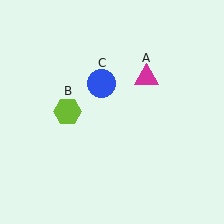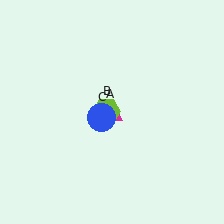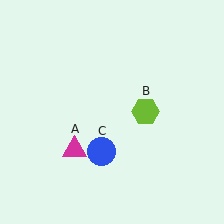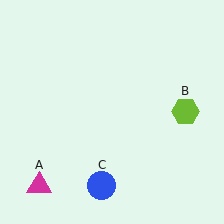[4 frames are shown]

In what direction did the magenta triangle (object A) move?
The magenta triangle (object A) moved down and to the left.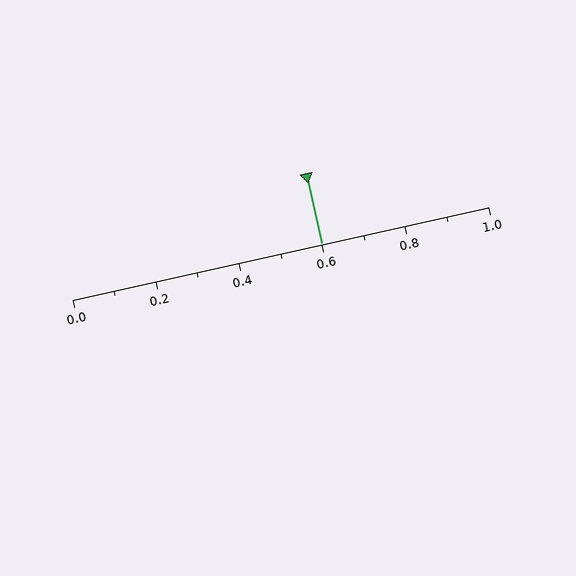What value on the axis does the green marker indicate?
The marker indicates approximately 0.6.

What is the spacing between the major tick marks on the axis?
The major ticks are spaced 0.2 apart.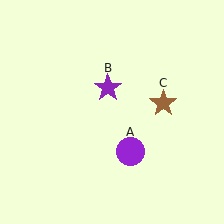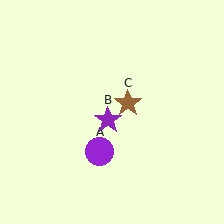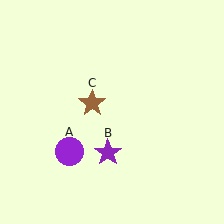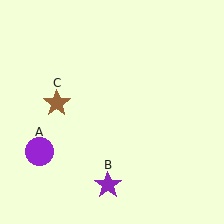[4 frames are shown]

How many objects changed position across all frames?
3 objects changed position: purple circle (object A), purple star (object B), brown star (object C).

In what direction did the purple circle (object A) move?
The purple circle (object A) moved left.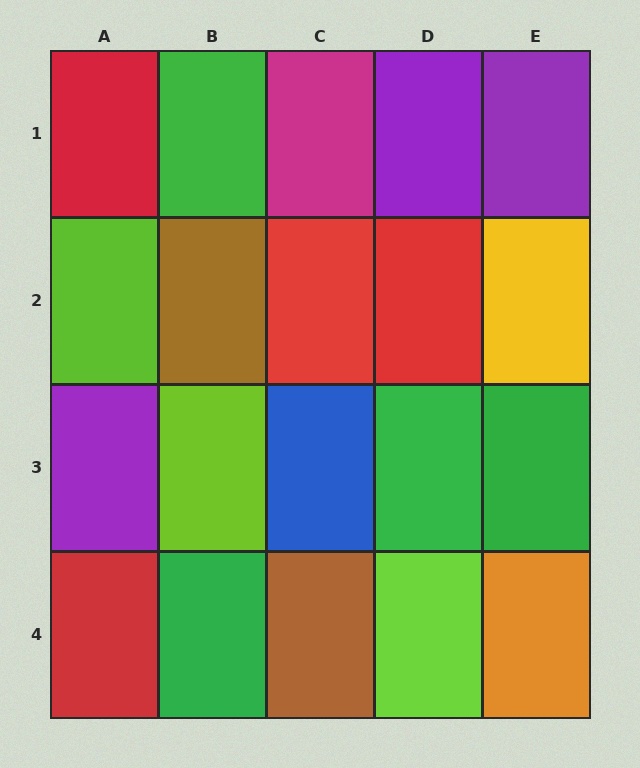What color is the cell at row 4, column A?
Red.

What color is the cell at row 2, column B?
Brown.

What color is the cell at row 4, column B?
Green.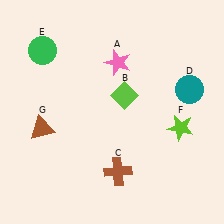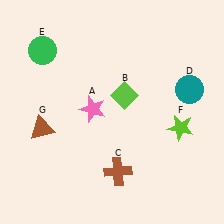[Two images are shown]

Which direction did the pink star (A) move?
The pink star (A) moved down.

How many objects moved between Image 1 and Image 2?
1 object moved between the two images.